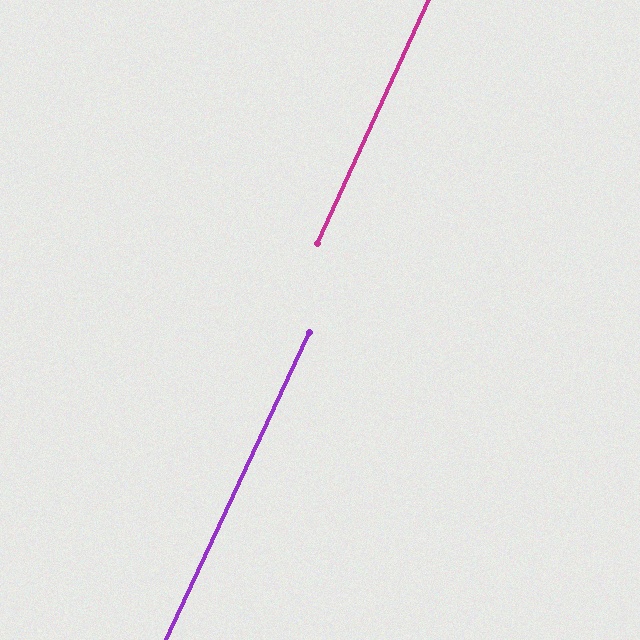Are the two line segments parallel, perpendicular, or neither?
Parallel — their directions differ by only 0.4°.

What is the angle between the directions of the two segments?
Approximately 0 degrees.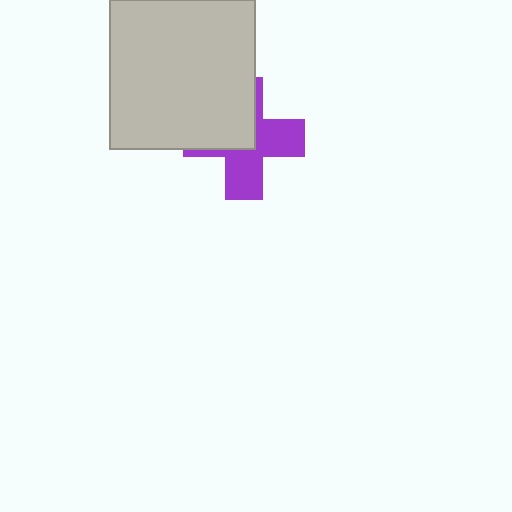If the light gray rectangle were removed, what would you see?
You would see the complete purple cross.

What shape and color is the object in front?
The object in front is a light gray rectangle.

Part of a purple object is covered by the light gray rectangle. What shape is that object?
It is a cross.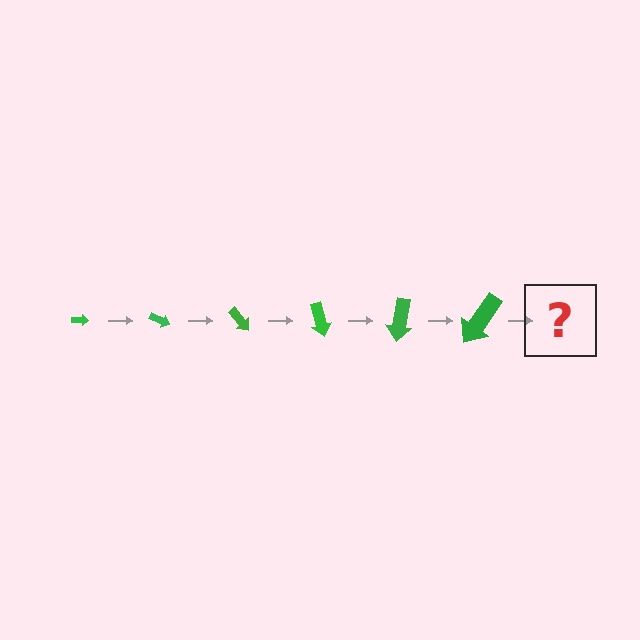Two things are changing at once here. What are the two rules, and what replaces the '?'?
The two rules are that the arrow grows larger each step and it rotates 25 degrees each step. The '?' should be an arrow, larger than the previous one and rotated 150 degrees from the start.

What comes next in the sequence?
The next element should be an arrow, larger than the previous one and rotated 150 degrees from the start.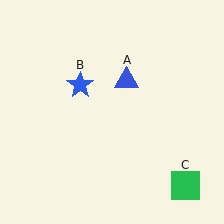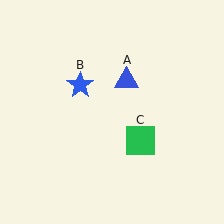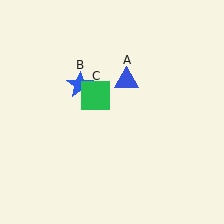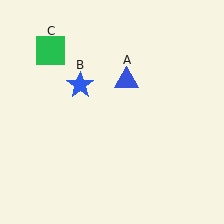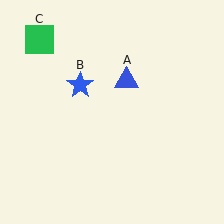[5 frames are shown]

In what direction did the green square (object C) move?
The green square (object C) moved up and to the left.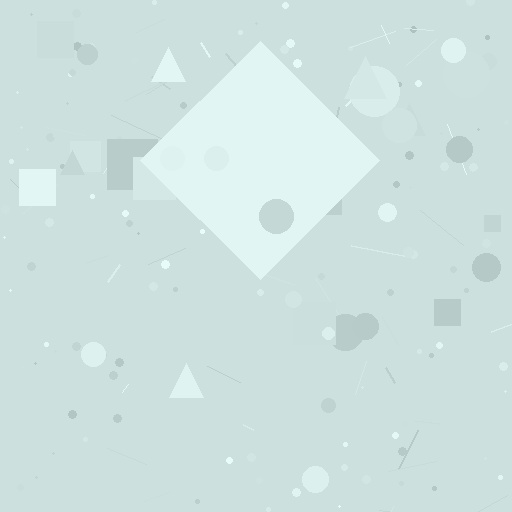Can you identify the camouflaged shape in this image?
The camouflaged shape is a diamond.